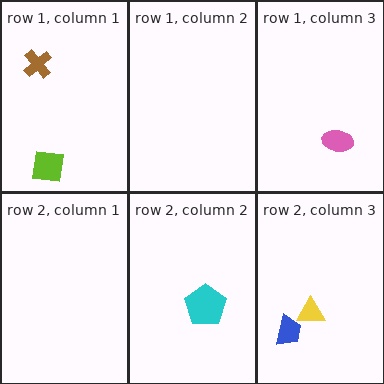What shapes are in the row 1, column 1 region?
The lime square, the brown cross.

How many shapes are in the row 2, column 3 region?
2.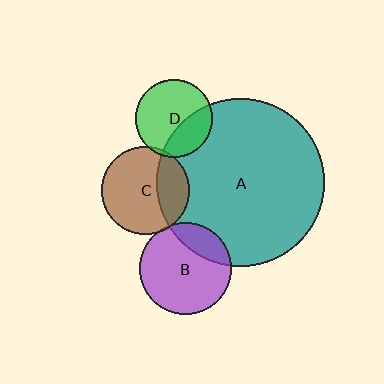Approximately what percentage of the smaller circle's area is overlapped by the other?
Approximately 5%.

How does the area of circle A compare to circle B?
Approximately 3.4 times.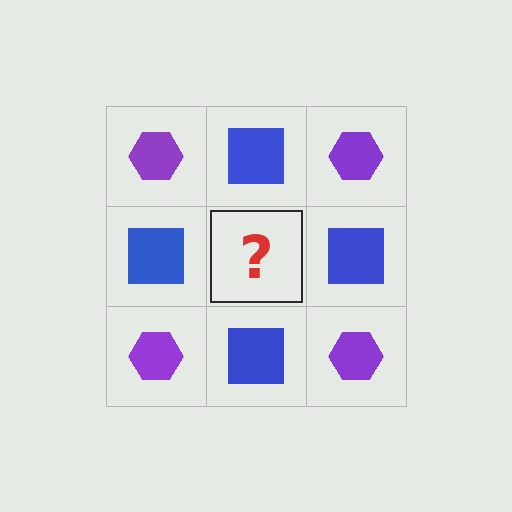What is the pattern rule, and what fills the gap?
The rule is that it alternates purple hexagon and blue square in a checkerboard pattern. The gap should be filled with a purple hexagon.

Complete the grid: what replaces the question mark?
The question mark should be replaced with a purple hexagon.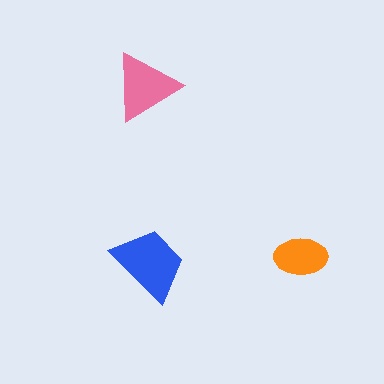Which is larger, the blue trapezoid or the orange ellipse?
The blue trapezoid.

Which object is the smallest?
The orange ellipse.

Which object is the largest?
The blue trapezoid.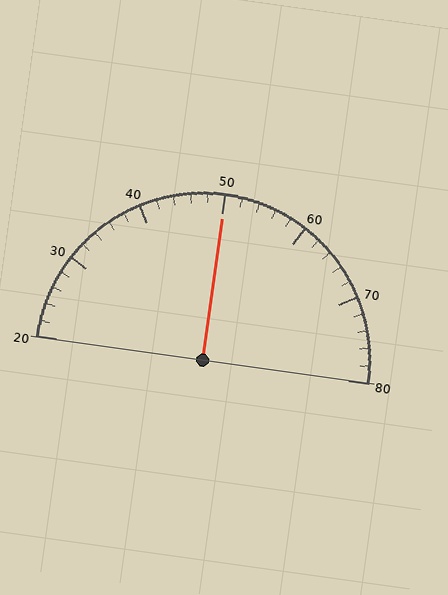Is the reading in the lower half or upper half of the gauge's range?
The reading is in the upper half of the range (20 to 80).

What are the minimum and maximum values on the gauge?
The gauge ranges from 20 to 80.